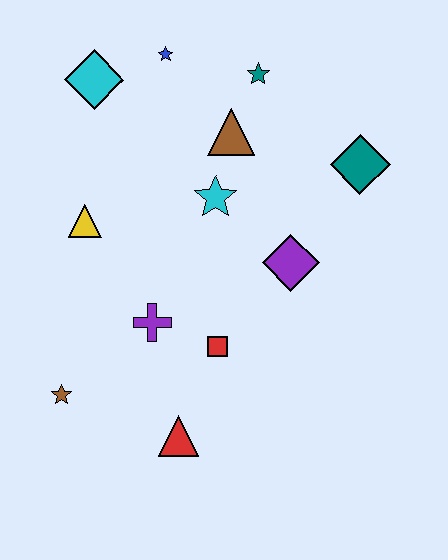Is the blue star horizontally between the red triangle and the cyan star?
No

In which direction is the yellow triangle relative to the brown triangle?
The yellow triangle is to the left of the brown triangle.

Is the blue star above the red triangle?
Yes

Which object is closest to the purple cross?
The red square is closest to the purple cross.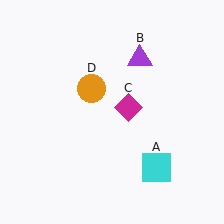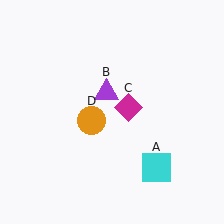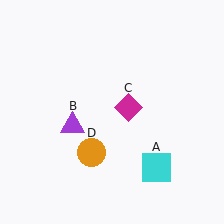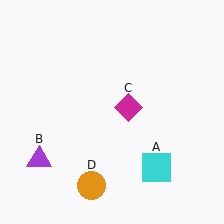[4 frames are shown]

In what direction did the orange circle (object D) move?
The orange circle (object D) moved down.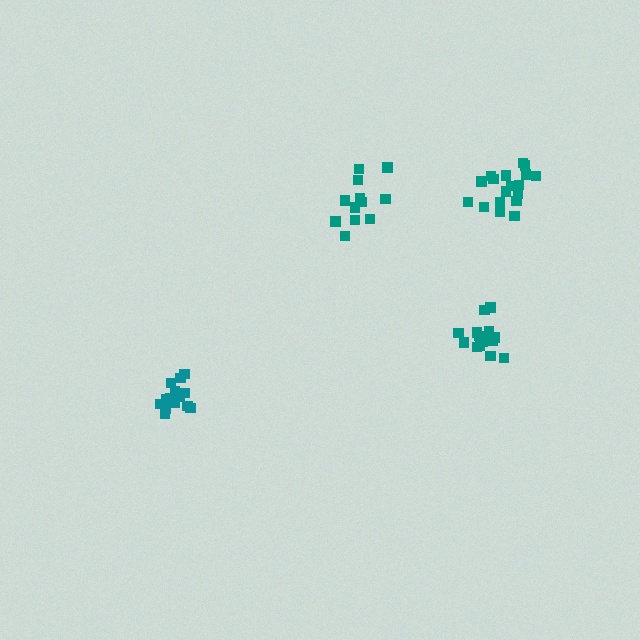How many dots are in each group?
Group 1: 16 dots, Group 2: 18 dots, Group 3: 12 dots, Group 4: 15 dots (61 total).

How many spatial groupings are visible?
There are 4 spatial groupings.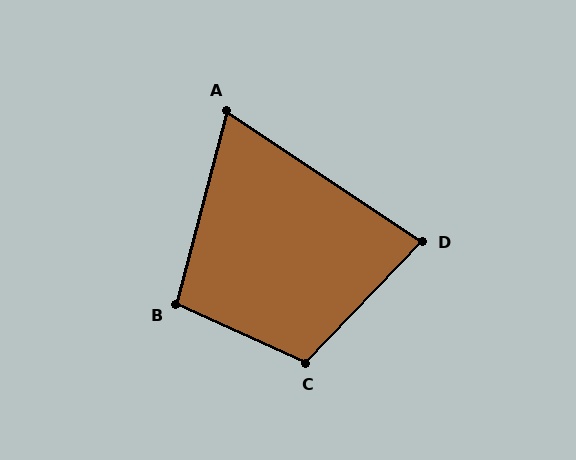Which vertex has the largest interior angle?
C, at approximately 109 degrees.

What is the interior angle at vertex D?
Approximately 80 degrees (acute).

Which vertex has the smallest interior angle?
A, at approximately 71 degrees.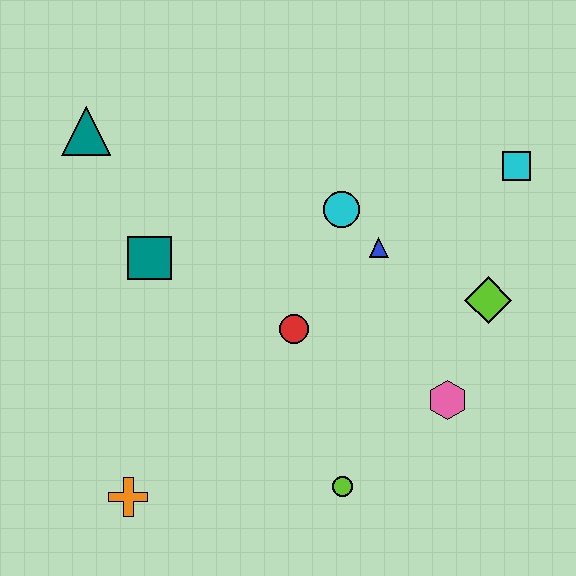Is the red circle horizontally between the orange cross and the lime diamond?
Yes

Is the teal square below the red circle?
No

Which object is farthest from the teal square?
The cyan square is farthest from the teal square.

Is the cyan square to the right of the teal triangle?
Yes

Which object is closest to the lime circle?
The pink hexagon is closest to the lime circle.